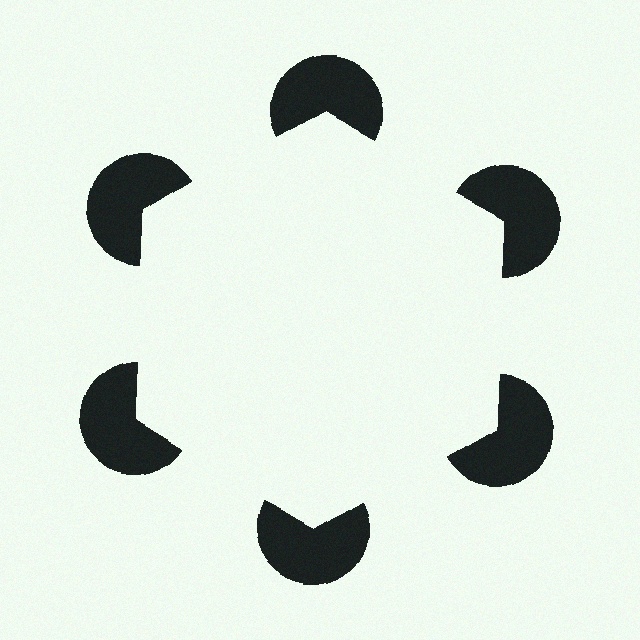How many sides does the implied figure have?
6 sides.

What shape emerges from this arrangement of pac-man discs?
An illusory hexagon — its edges are inferred from the aligned wedge cuts in the pac-man discs, not physically drawn.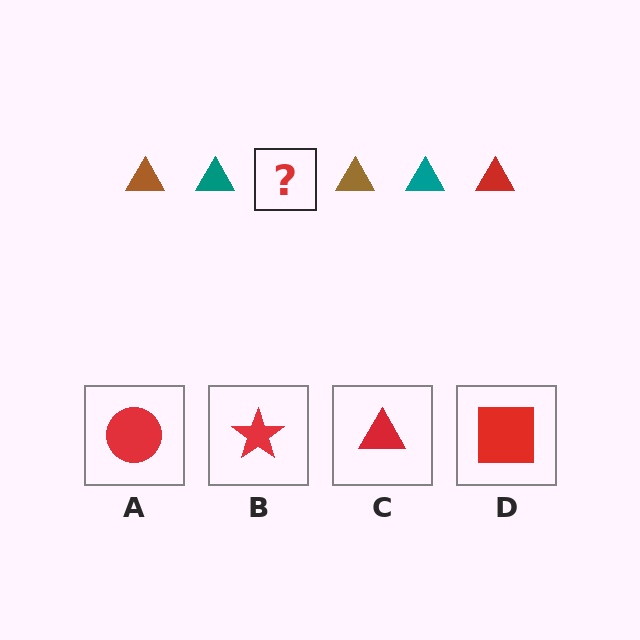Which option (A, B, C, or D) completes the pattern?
C.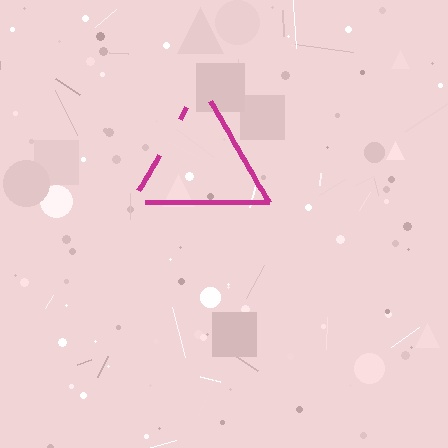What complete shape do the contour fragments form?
The contour fragments form a triangle.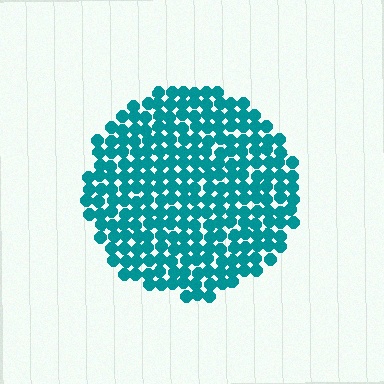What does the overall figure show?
The overall figure shows a circle.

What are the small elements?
The small elements are circles.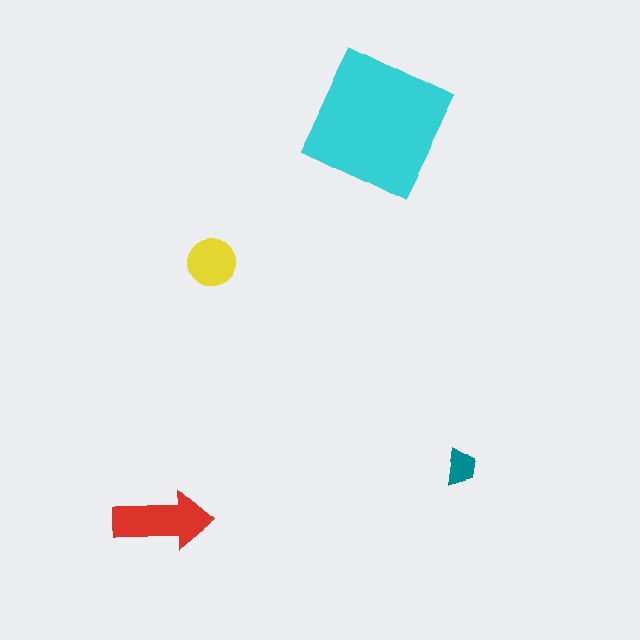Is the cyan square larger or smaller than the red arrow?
Larger.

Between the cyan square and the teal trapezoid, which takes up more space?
The cyan square.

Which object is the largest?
The cyan square.